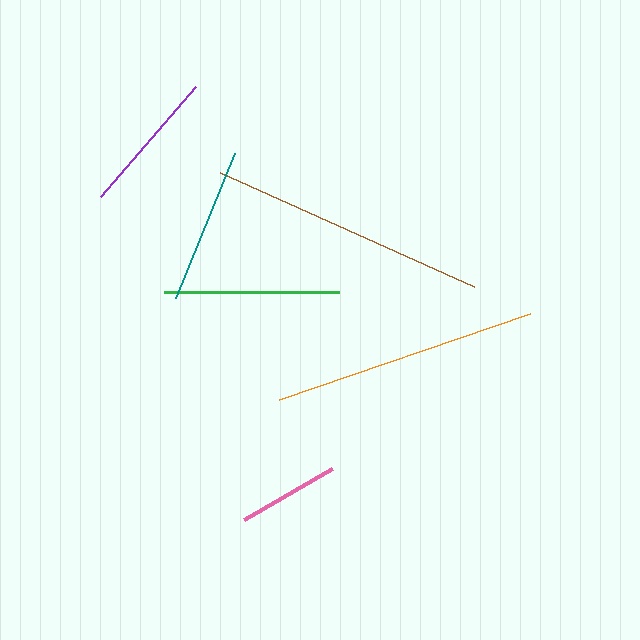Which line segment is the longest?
The brown line is the longest at approximately 279 pixels.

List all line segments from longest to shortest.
From longest to shortest: brown, orange, green, teal, purple, pink.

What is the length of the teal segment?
The teal segment is approximately 157 pixels long.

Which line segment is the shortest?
The pink line is the shortest at approximately 102 pixels.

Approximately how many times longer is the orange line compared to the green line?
The orange line is approximately 1.5 times the length of the green line.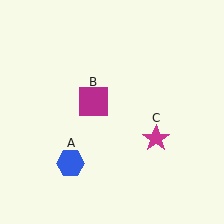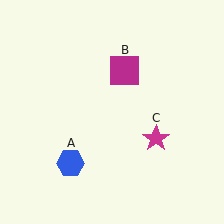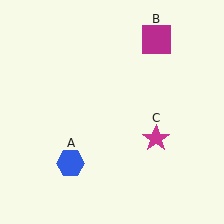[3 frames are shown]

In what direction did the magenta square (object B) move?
The magenta square (object B) moved up and to the right.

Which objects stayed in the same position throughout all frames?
Blue hexagon (object A) and magenta star (object C) remained stationary.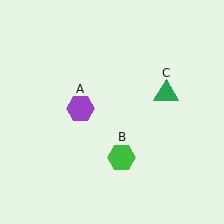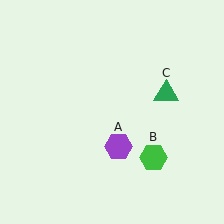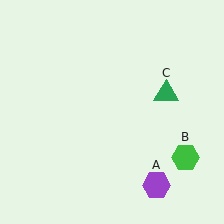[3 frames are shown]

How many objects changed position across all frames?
2 objects changed position: purple hexagon (object A), green hexagon (object B).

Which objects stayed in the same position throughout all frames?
Green triangle (object C) remained stationary.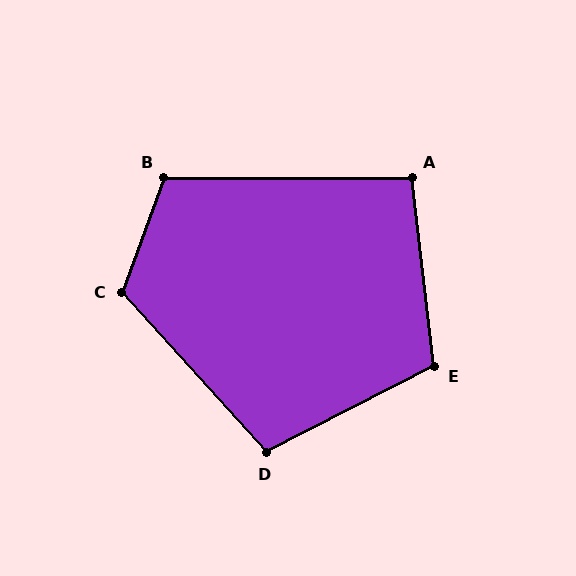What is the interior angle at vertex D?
Approximately 105 degrees (obtuse).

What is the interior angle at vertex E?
Approximately 111 degrees (obtuse).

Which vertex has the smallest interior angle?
A, at approximately 97 degrees.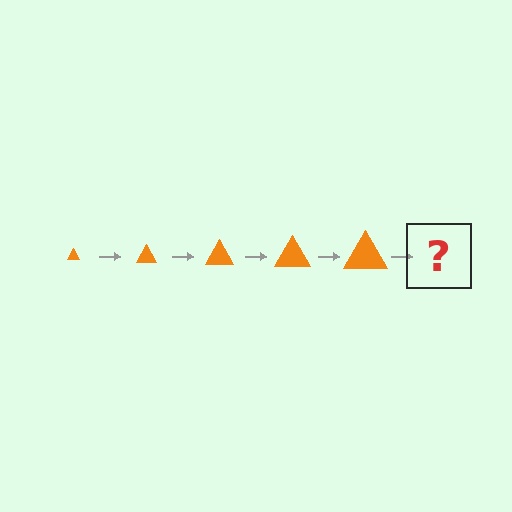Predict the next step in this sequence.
The next step is an orange triangle, larger than the previous one.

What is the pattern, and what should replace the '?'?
The pattern is that the triangle gets progressively larger each step. The '?' should be an orange triangle, larger than the previous one.